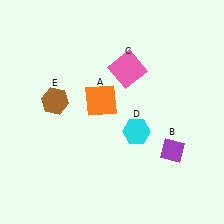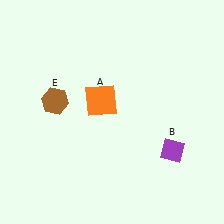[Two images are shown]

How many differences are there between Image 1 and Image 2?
There are 2 differences between the two images.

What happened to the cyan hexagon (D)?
The cyan hexagon (D) was removed in Image 2. It was in the bottom-right area of Image 1.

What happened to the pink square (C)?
The pink square (C) was removed in Image 2. It was in the top-right area of Image 1.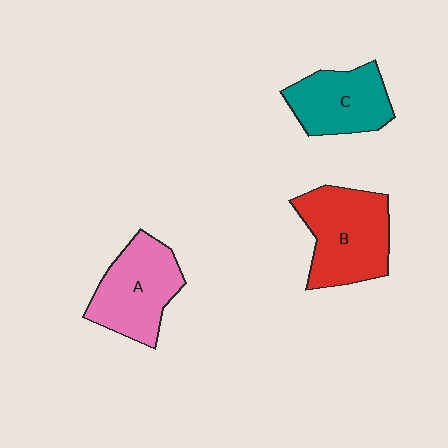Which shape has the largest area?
Shape B (red).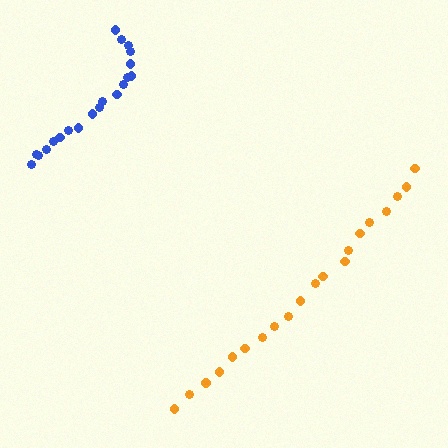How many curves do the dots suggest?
There are 2 distinct paths.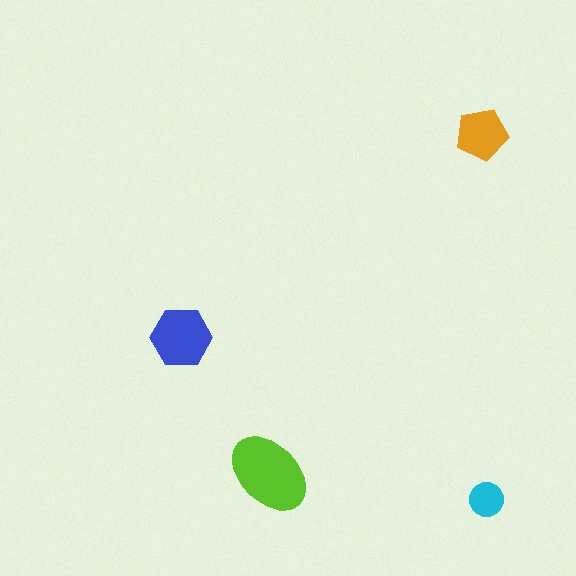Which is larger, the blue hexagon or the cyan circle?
The blue hexagon.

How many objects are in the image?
There are 4 objects in the image.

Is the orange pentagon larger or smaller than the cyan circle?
Larger.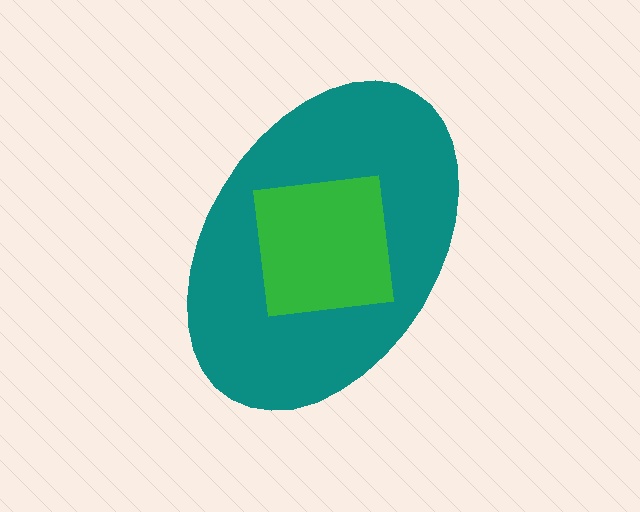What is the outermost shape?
The teal ellipse.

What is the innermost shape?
The green square.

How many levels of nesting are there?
2.